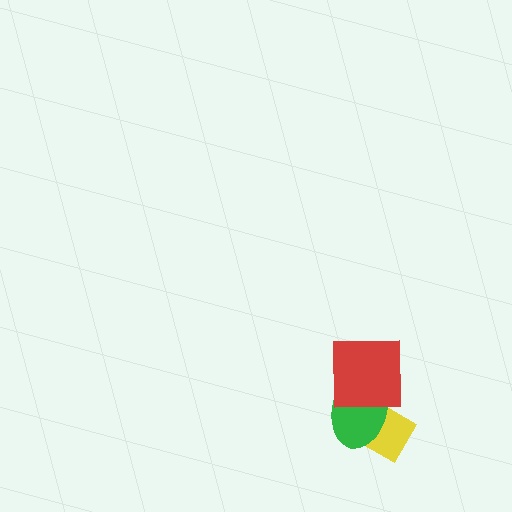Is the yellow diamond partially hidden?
Yes, it is partially covered by another shape.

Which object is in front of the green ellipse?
The red square is in front of the green ellipse.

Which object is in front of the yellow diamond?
The green ellipse is in front of the yellow diamond.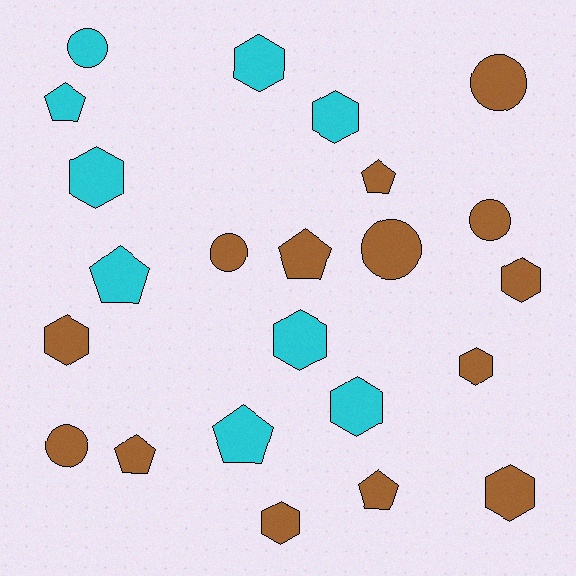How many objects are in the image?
There are 23 objects.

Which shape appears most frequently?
Hexagon, with 10 objects.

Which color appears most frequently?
Brown, with 14 objects.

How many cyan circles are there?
There is 1 cyan circle.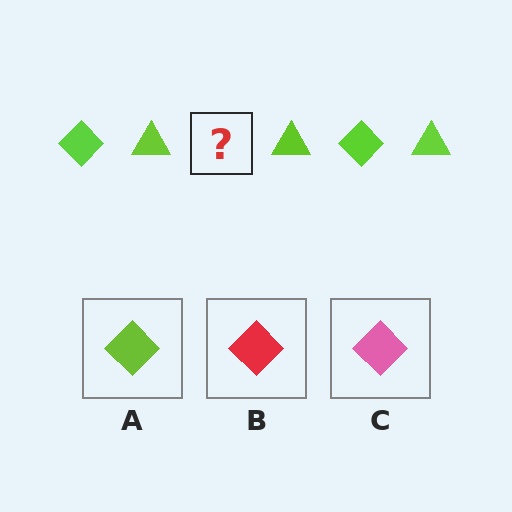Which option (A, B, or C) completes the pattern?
A.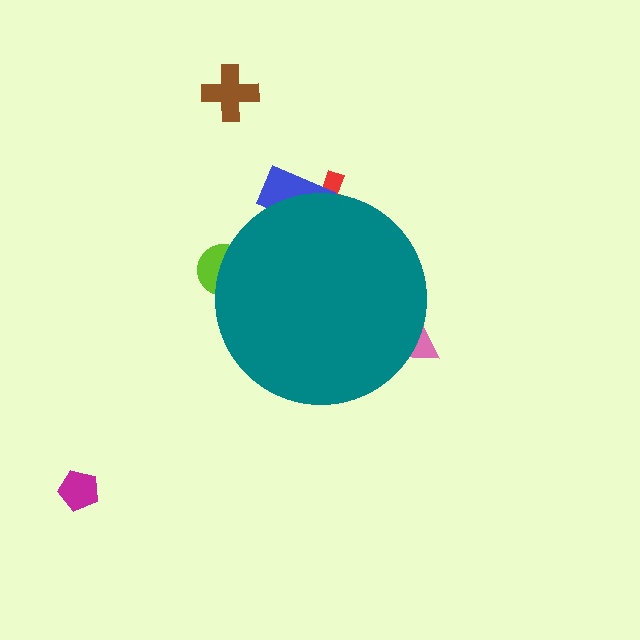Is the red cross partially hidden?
Yes, the red cross is partially hidden behind the teal circle.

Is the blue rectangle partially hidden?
Yes, the blue rectangle is partially hidden behind the teal circle.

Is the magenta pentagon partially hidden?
No, the magenta pentagon is fully visible.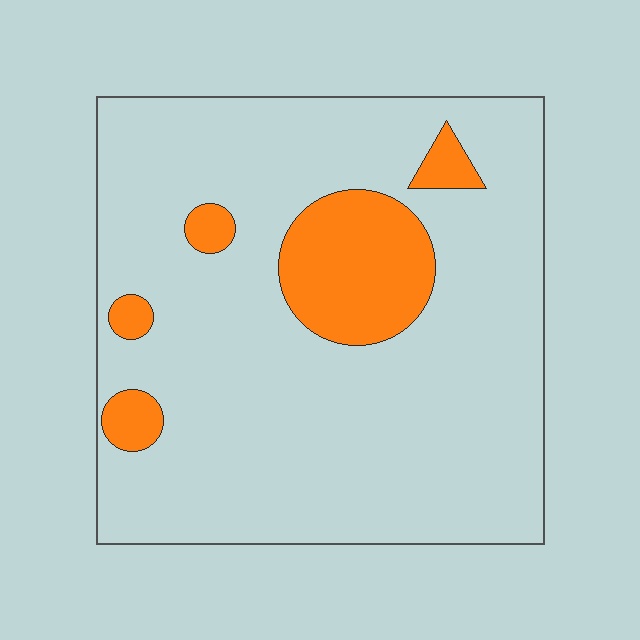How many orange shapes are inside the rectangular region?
5.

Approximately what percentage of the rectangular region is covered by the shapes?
Approximately 15%.